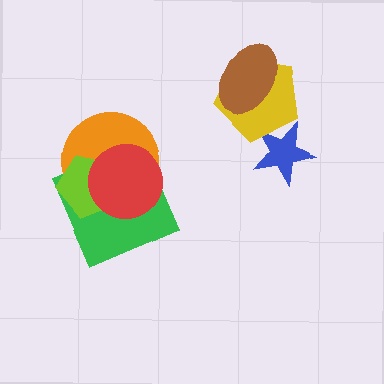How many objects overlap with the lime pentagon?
3 objects overlap with the lime pentagon.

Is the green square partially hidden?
Yes, it is partially covered by another shape.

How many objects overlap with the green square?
3 objects overlap with the green square.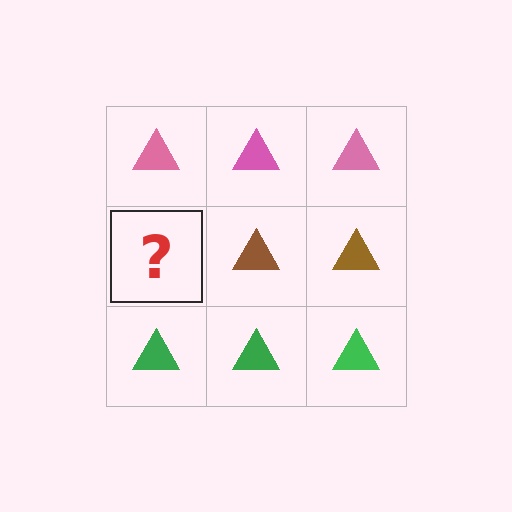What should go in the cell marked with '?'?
The missing cell should contain a brown triangle.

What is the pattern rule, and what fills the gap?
The rule is that each row has a consistent color. The gap should be filled with a brown triangle.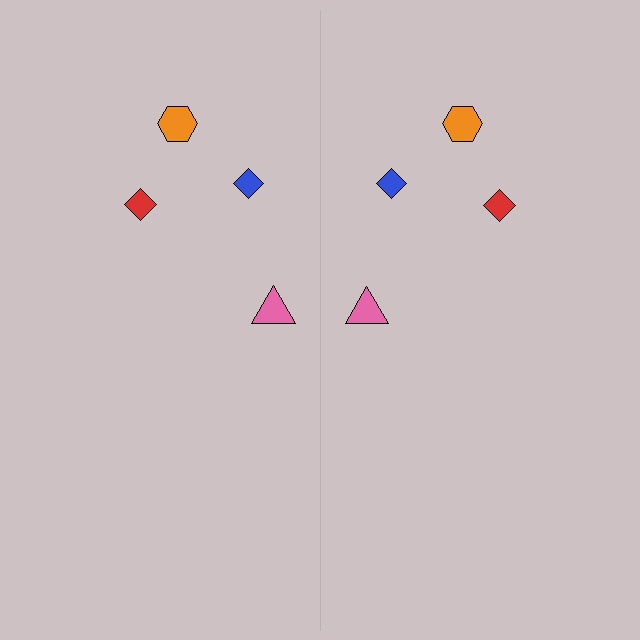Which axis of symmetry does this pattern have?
The pattern has a vertical axis of symmetry running through the center of the image.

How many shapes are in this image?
There are 8 shapes in this image.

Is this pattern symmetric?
Yes, this pattern has bilateral (reflection) symmetry.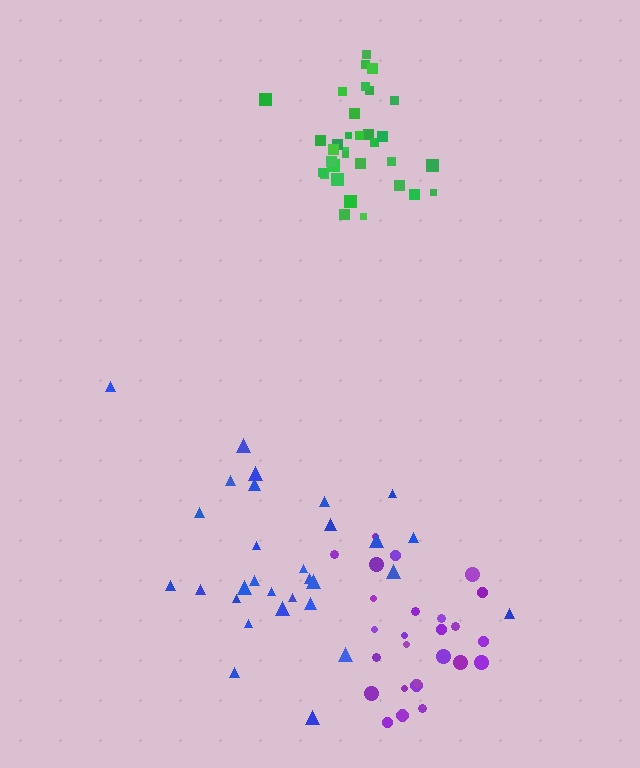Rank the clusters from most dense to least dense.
green, purple, blue.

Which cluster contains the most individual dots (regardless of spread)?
Green (33).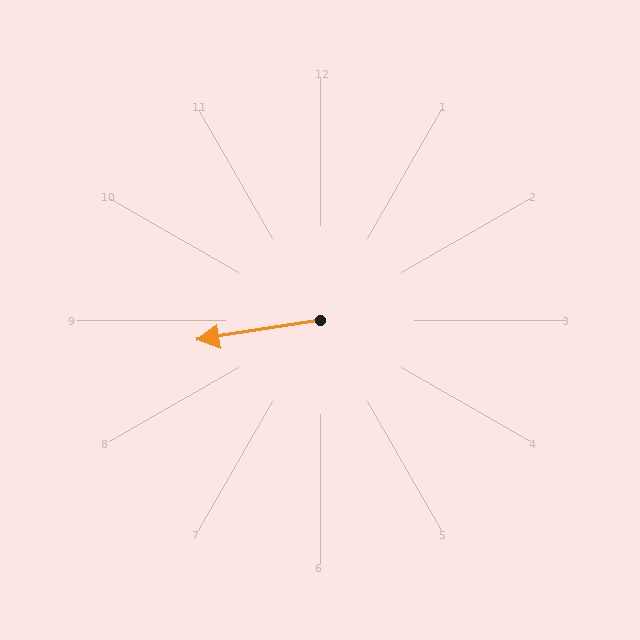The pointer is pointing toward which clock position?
Roughly 9 o'clock.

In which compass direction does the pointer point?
West.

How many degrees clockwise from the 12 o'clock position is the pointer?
Approximately 261 degrees.